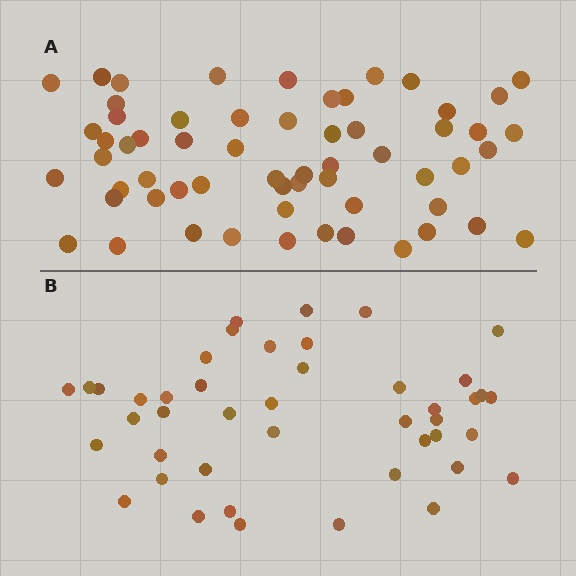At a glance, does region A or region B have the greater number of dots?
Region A (the top region) has more dots.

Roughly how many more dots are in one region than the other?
Region A has approximately 15 more dots than region B.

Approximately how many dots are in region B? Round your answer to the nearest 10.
About 40 dots. (The exact count is 44, which rounds to 40.)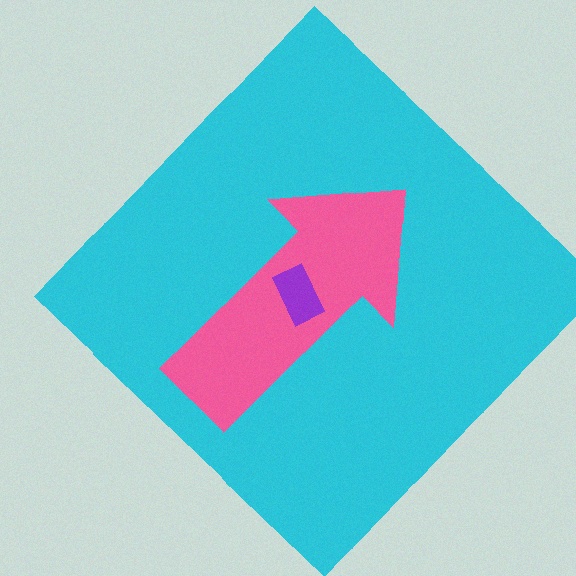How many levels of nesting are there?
3.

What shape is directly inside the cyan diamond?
The pink arrow.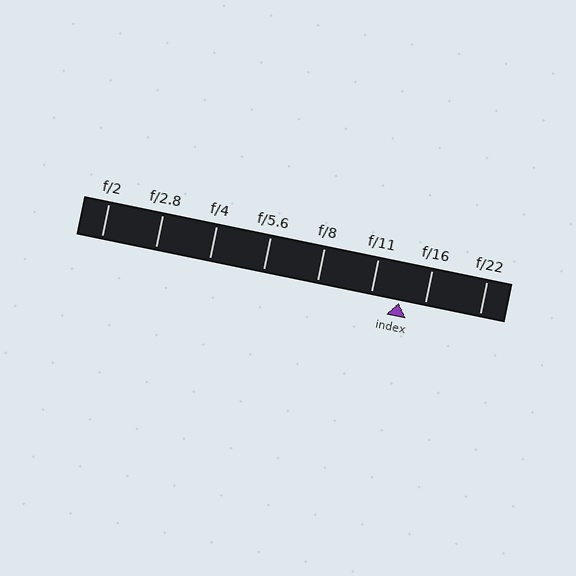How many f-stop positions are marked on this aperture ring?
There are 8 f-stop positions marked.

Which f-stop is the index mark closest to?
The index mark is closest to f/16.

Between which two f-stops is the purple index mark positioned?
The index mark is between f/11 and f/16.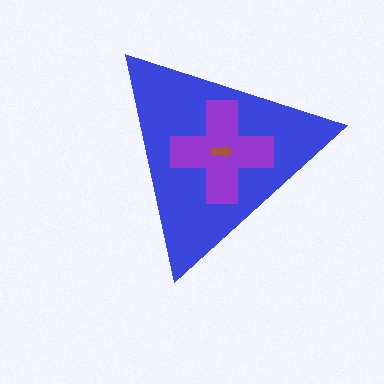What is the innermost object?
The brown arrow.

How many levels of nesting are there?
3.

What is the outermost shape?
The blue triangle.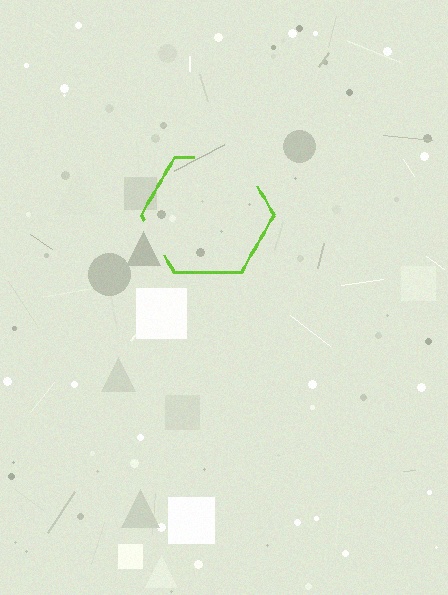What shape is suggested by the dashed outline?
The dashed outline suggests a hexagon.